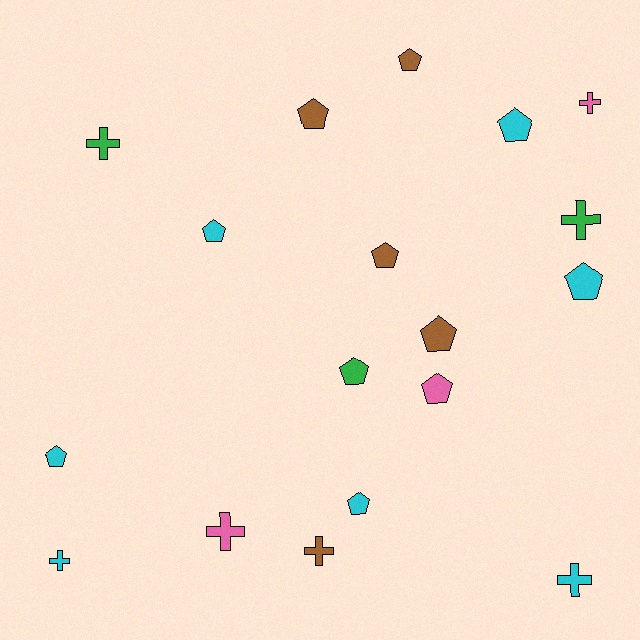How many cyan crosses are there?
There are 2 cyan crosses.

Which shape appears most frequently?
Pentagon, with 11 objects.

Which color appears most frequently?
Cyan, with 7 objects.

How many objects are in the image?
There are 18 objects.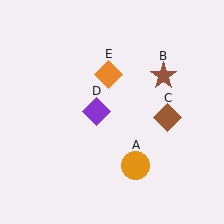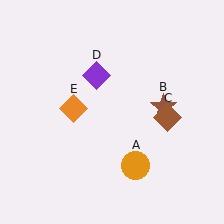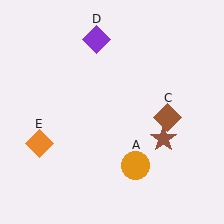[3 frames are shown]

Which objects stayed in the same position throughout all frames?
Orange circle (object A) and brown diamond (object C) remained stationary.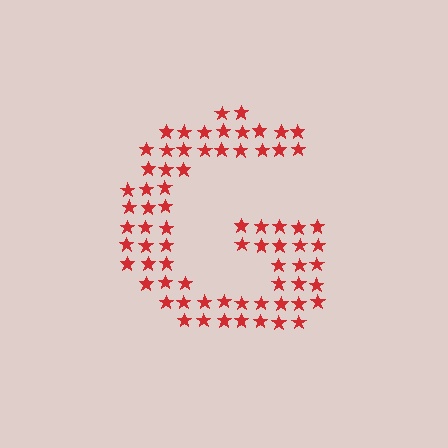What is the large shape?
The large shape is the letter G.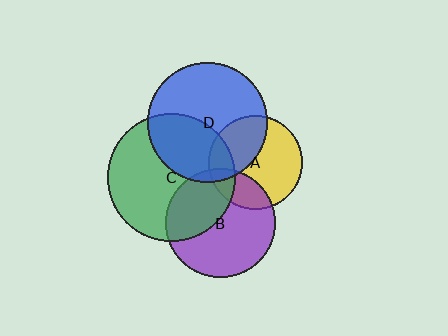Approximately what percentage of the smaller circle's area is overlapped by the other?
Approximately 20%.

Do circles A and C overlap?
Yes.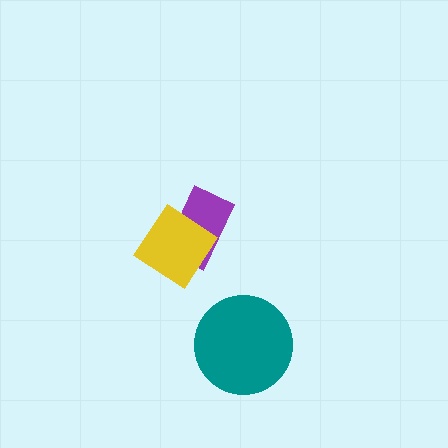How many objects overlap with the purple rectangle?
1 object overlaps with the purple rectangle.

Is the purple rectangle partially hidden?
Yes, it is partially covered by another shape.